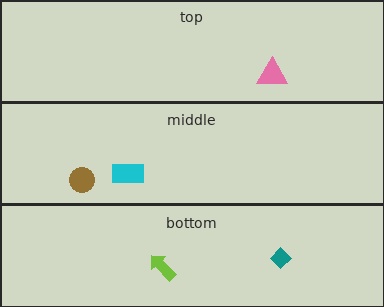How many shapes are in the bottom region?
2.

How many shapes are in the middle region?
2.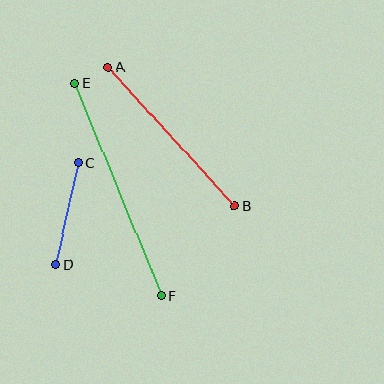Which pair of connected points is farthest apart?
Points E and F are farthest apart.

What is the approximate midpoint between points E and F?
The midpoint is at approximately (118, 190) pixels.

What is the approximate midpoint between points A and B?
The midpoint is at approximately (171, 137) pixels.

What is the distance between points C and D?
The distance is approximately 104 pixels.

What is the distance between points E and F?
The distance is approximately 230 pixels.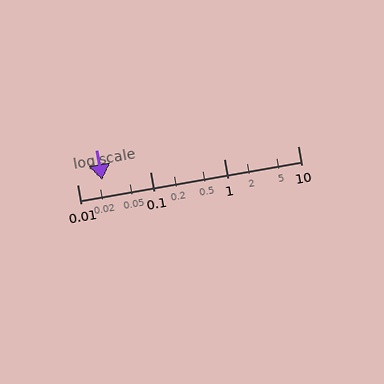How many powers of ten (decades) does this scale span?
The scale spans 3 decades, from 0.01 to 10.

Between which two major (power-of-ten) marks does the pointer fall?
The pointer is between 0.01 and 0.1.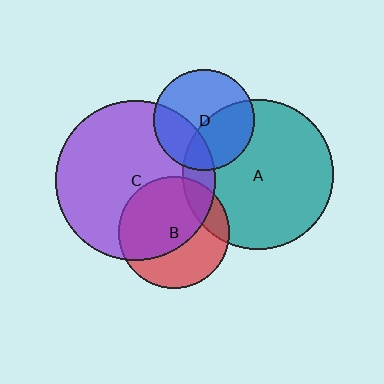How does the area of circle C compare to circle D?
Approximately 2.5 times.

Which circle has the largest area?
Circle C (purple).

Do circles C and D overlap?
Yes.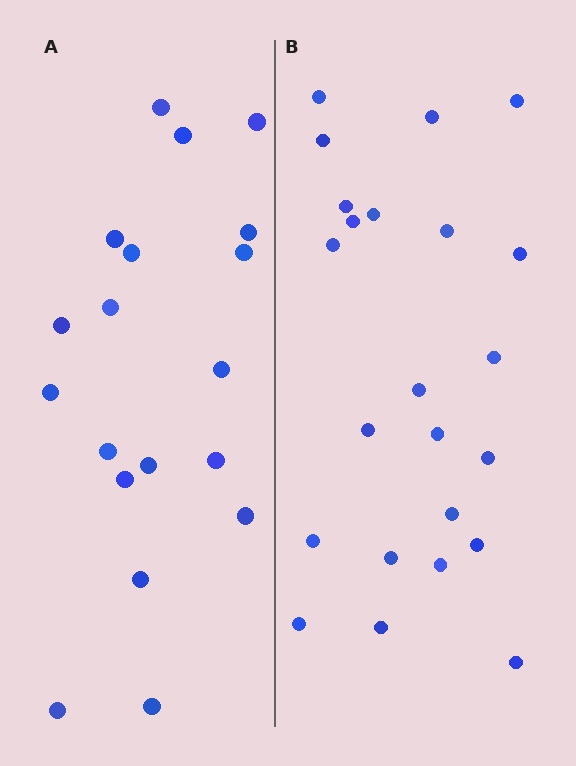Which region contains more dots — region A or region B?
Region B (the right region) has more dots.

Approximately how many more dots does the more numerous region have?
Region B has about 4 more dots than region A.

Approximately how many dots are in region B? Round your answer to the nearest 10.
About 20 dots. (The exact count is 23, which rounds to 20.)